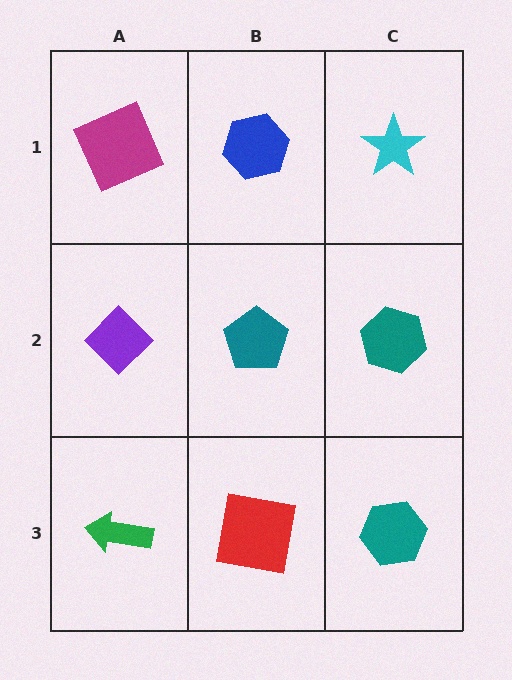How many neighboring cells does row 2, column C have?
3.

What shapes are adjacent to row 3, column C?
A teal hexagon (row 2, column C), a red square (row 3, column B).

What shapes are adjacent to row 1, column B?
A teal pentagon (row 2, column B), a magenta square (row 1, column A), a cyan star (row 1, column C).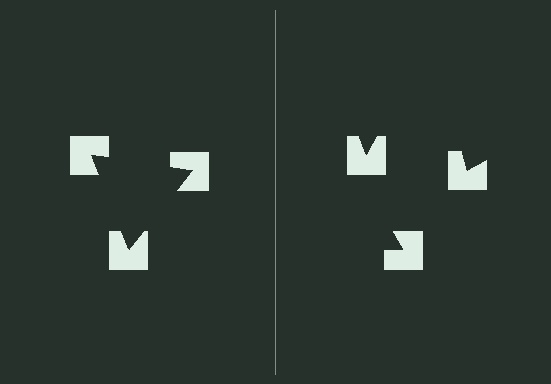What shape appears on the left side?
An illusory triangle.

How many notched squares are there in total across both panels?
6 — 3 on each side.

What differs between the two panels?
The notched squares are positioned identically on both sides; only the wedge orientations differ. On the left they align to a triangle; on the right they are misaligned.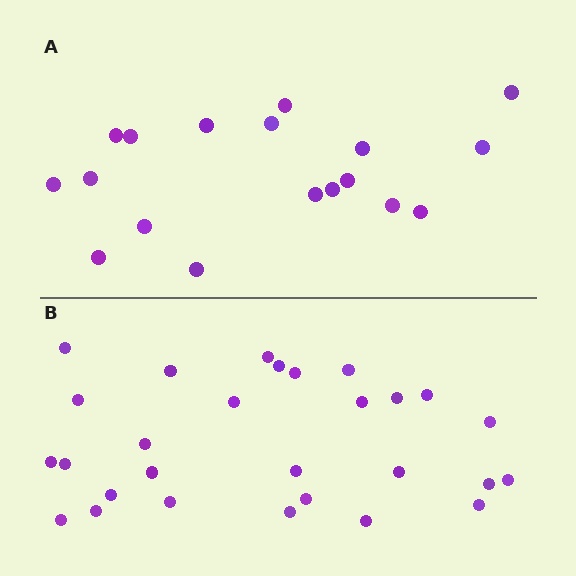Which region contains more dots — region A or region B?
Region B (the bottom region) has more dots.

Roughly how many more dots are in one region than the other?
Region B has roughly 10 or so more dots than region A.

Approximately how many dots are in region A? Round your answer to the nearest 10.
About 20 dots. (The exact count is 18, which rounds to 20.)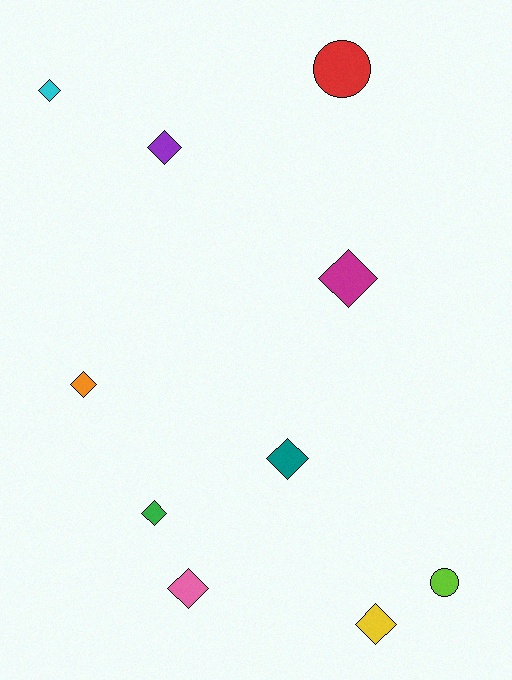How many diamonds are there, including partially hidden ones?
There are 8 diamonds.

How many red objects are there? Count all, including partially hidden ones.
There is 1 red object.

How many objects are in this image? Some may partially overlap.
There are 10 objects.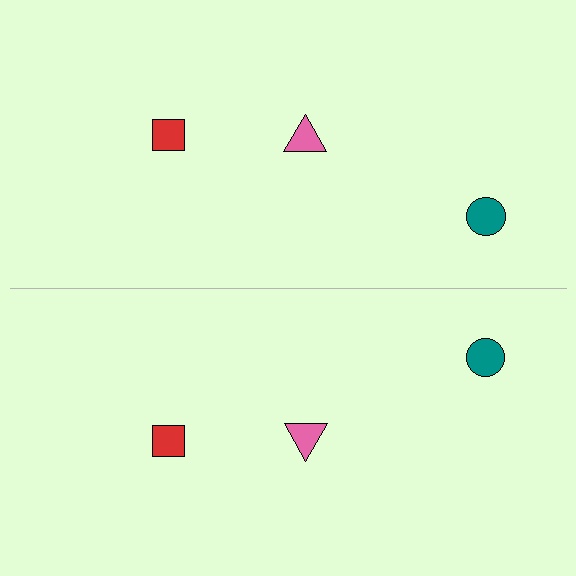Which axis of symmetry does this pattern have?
The pattern has a horizontal axis of symmetry running through the center of the image.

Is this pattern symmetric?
Yes, this pattern has bilateral (reflection) symmetry.